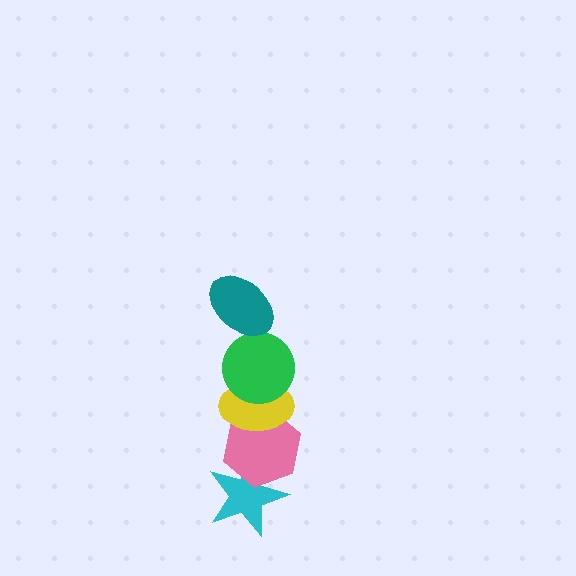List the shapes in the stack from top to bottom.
From top to bottom: the teal ellipse, the green circle, the yellow ellipse, the pink hexagon, the cyan star.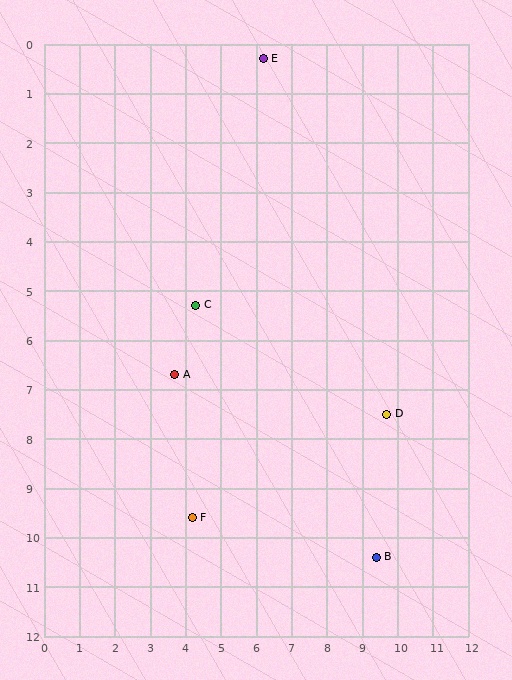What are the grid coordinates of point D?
Point D is at approximately (9.7, 7.5).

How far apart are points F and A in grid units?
Points F and A are about 2.9 grid units apart.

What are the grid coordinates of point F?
Point F is at approximately (4.2, 9.6).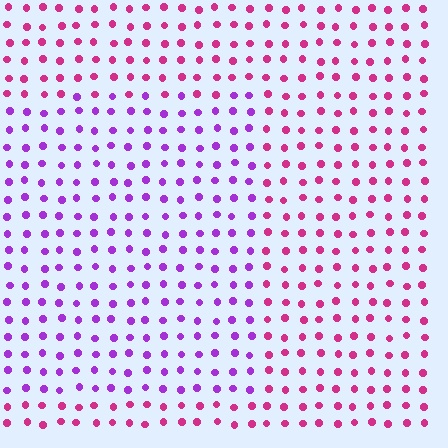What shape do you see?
I see a rectangle.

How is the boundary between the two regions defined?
The boundary is defined purely by a slight shift in hue (about 43 degrees). Spacing, size, and orientation are identical on both sides.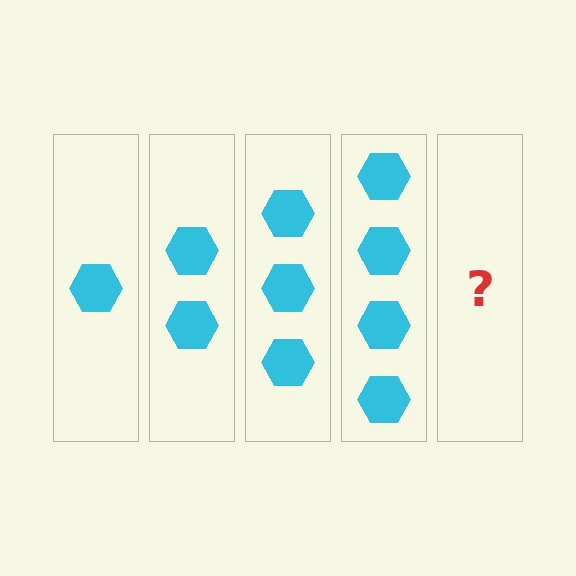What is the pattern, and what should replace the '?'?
The pattern is that each step adds one more hexagon. The '?' should be 5 hexagons.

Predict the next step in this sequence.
The next step is 5 hexagons.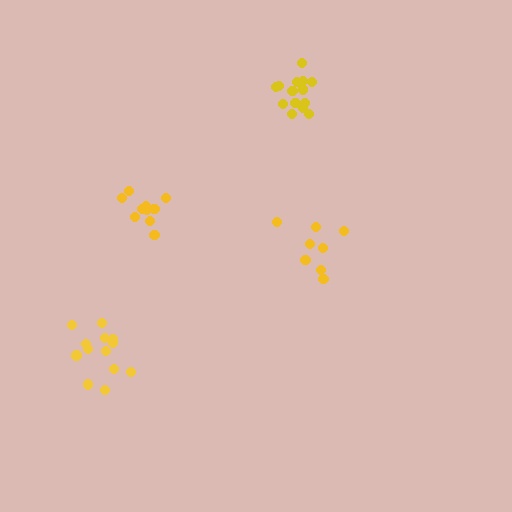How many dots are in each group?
Group 1: 12 dots, Group 2: 8 dots, Group 3: 14 dots, Group 4: 13 dots (47 total).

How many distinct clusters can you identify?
There are 4 distinct clusters.